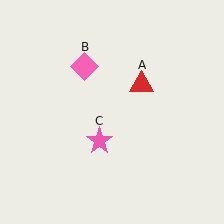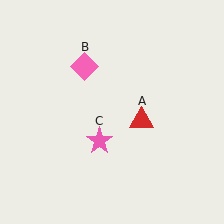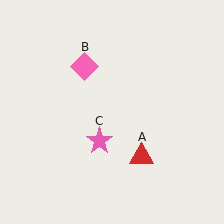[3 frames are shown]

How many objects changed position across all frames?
1 object changed position: red triangle (object A).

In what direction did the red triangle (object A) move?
The red triangle (object A) moved down.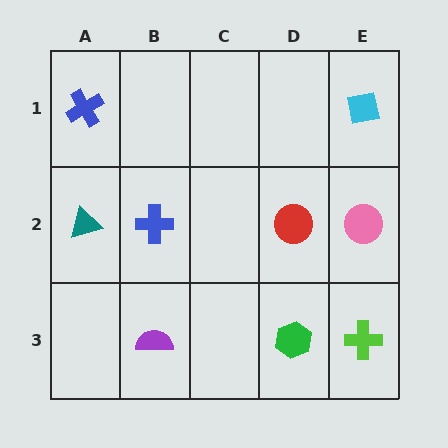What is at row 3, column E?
A lime cross.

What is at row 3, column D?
A green hexagon.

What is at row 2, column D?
A red circle.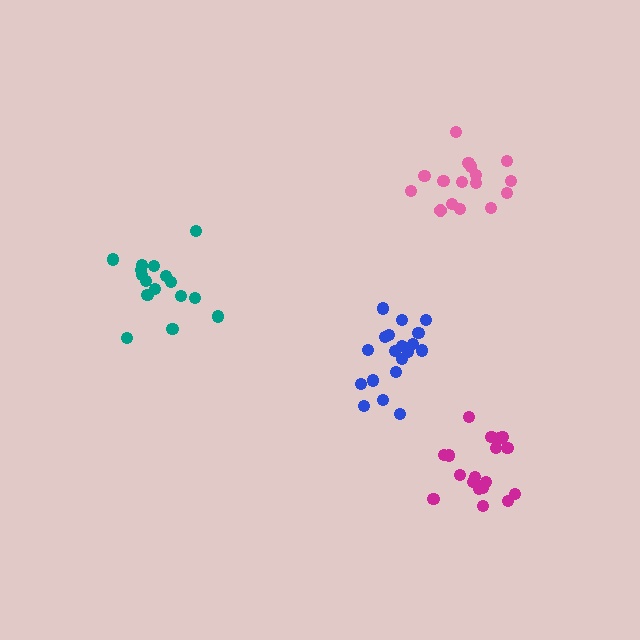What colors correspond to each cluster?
The clusters are colored: pink, magenta, blue, teal.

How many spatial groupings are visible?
There are 4 spatial groupings.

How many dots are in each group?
Group 1: 16 dots, Group 2: 19 dots, Group 3: 19 dots, Group 4: 16 dots (70 total).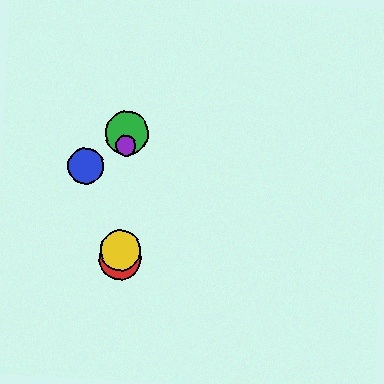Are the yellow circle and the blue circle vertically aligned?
No, the yellow circle is at x≈121 and the blue circle is at x≈86.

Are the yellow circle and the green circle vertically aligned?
Yes, both are at x≈121.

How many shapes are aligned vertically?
4 shapes (the red circle, the green circle, the yellow circle, the purple circle) are aligned vertically.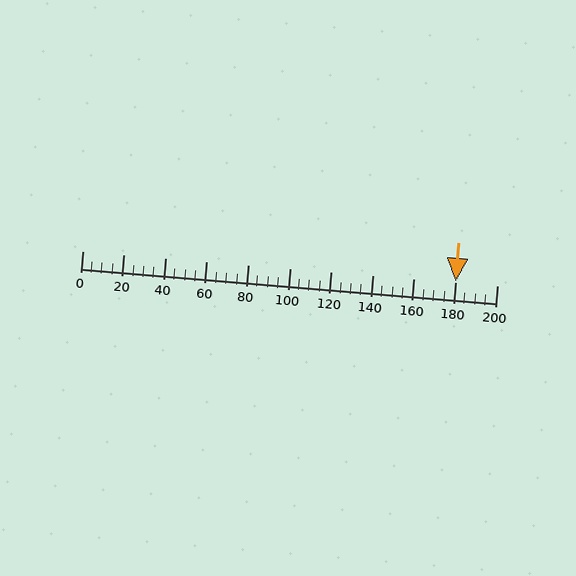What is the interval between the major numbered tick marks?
The major tick marks are spaced 20 units apart.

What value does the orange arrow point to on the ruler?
The orange arrow points to approximately 180.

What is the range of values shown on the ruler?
The ruler shows values from 0 to 200.